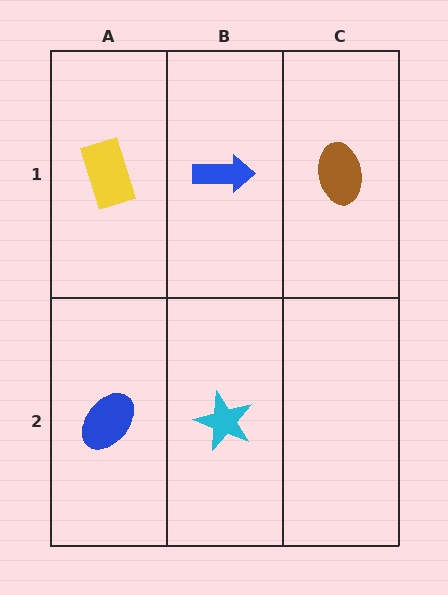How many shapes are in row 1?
3 shapes.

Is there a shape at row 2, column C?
No, that cell is empty.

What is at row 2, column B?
A cyan star.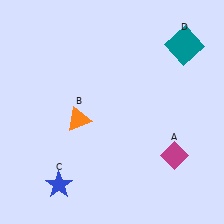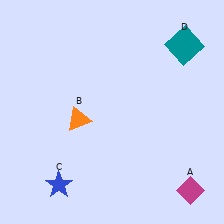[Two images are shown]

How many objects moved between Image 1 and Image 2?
1 object moved between the two images.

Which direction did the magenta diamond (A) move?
The magenta diamond (A) moved down.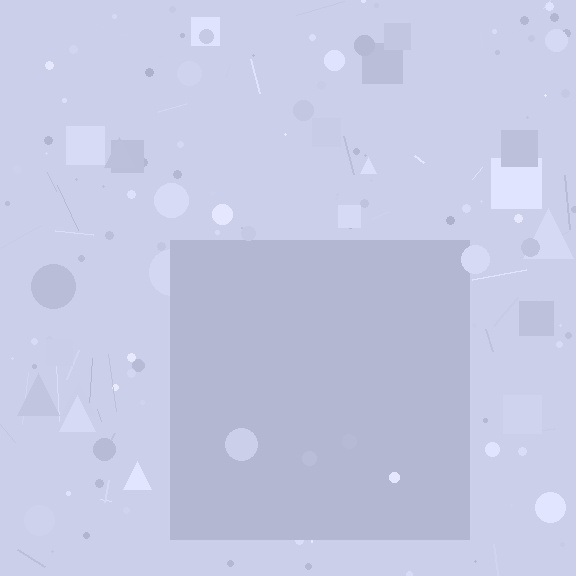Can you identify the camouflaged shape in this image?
The camouflaged shape is a square.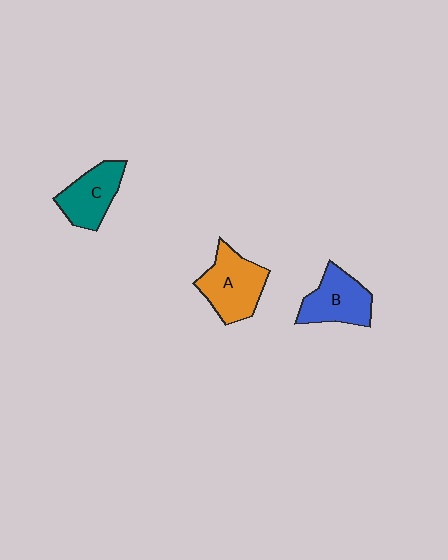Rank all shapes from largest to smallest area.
From largest to smallest: A (orange), B (blue), C (teal).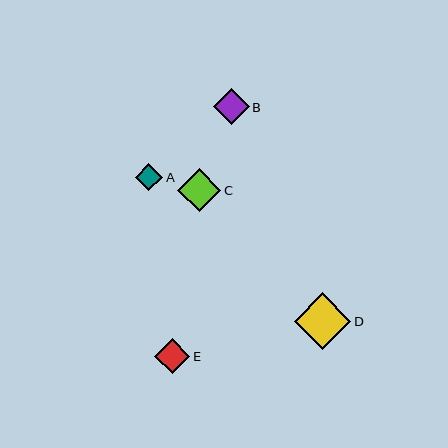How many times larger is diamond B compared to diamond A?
Diamond B is approximately 1.3 times the size of diamond A.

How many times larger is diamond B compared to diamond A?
Diamond B is approximately 1.3 times the size of diamond A.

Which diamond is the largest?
Diamond D is the largest with a size of approximately 57 pixels.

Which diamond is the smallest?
Diamond A is the smallest with a size of approximately 27 pixels.